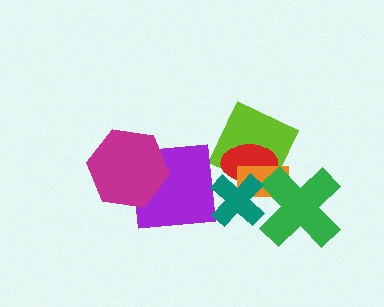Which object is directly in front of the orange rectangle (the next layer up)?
The green cross is directly in front of the orange rectangle.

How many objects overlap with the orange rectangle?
4 objects overlap with the orange rectangle.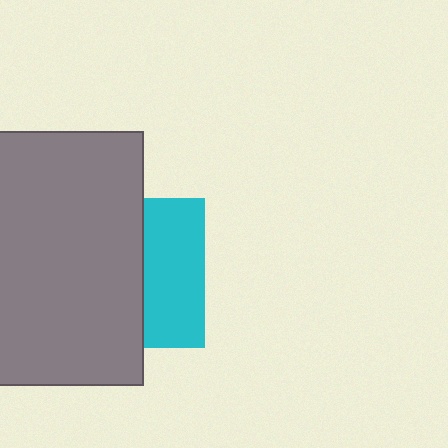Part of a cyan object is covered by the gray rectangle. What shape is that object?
It is a square.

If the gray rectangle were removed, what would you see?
You would see the complete cyan square.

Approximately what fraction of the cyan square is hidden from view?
Roughly 59% of the cyan square is hidden behind the gray rectangle.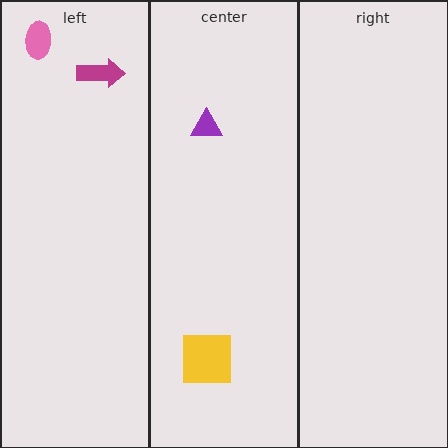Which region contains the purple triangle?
The center region.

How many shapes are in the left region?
2.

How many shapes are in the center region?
2.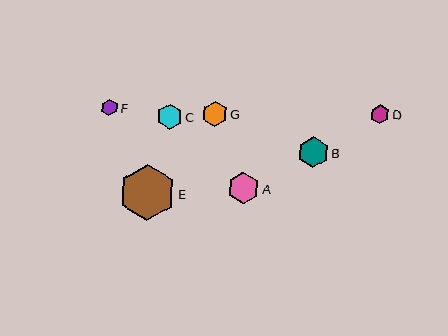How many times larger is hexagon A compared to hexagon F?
Hexagon A is approximately 1.9 times the size of hexagon F.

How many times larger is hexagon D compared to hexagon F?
Hexagon D is approximately 1.1 times the size of hexagon F.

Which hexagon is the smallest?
Hexagon F is the smallest with a size of approximately 17 pixels.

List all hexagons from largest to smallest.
From largest to smallest: E, A, B, G, C, D, F.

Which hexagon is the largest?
Hexagon E is the largest with a size of approximately 56 pixels.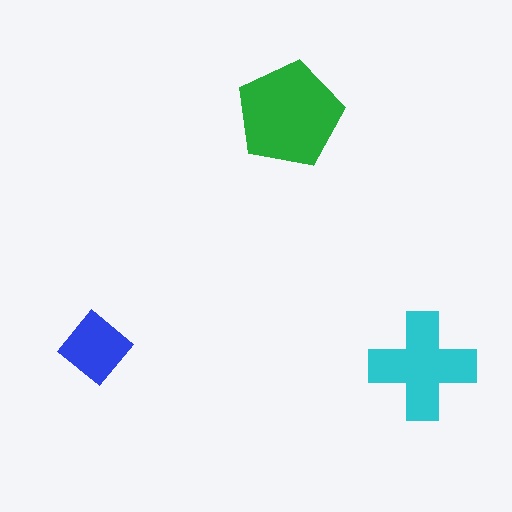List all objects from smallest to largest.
The blue diamond, the cyan cross, the green pentagon.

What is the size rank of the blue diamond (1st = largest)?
3rd.